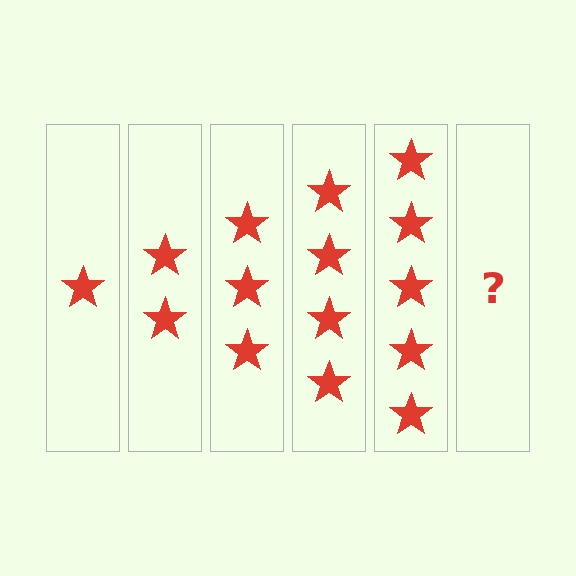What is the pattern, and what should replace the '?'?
The pattern is that each step adds one more star. The '?' should be 6 stars.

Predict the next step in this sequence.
The next step is 6 stars.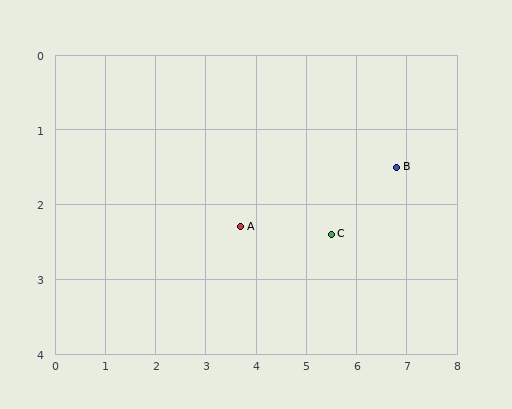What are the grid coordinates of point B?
Point B is at approximately (6.8, 1.5).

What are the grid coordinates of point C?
Point C is at approximately (5.5, 2.4).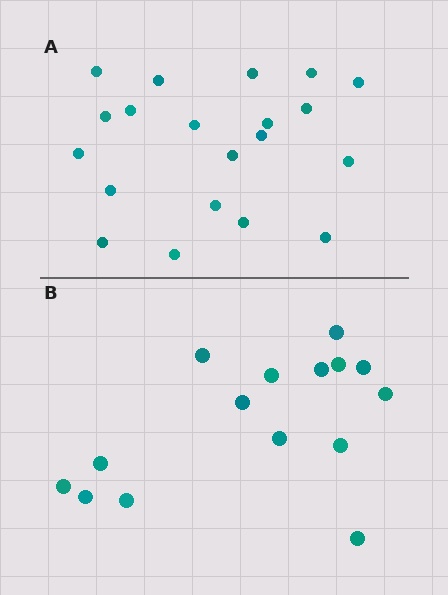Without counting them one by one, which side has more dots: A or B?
Region A (the top region) has more dots.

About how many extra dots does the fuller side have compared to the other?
Region A has about 5 more dots than region B.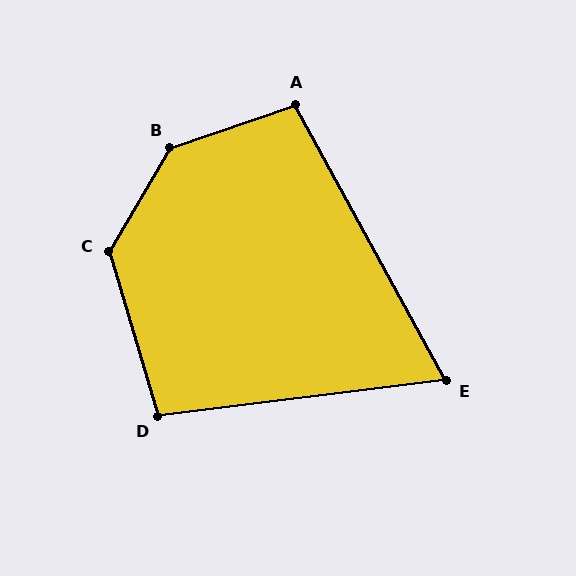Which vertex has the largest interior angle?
B, at approximately 140 degrees.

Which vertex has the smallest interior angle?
E, at approximately 68 degrees.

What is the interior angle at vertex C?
Approximately 133 degrees (obtuse).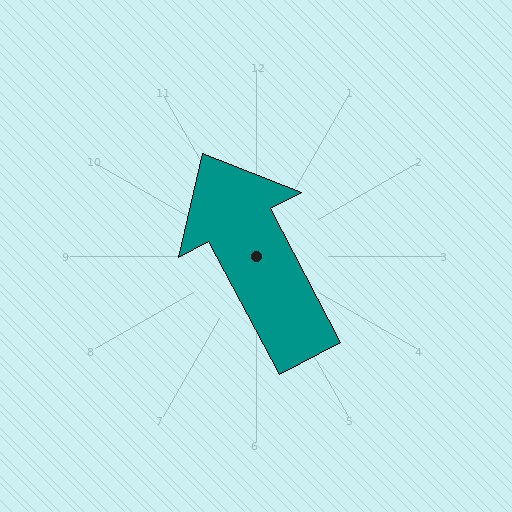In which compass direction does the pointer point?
Northwest.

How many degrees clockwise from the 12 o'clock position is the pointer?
Approximately 332 degrees.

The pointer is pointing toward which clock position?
Roughly 11 o'clock.